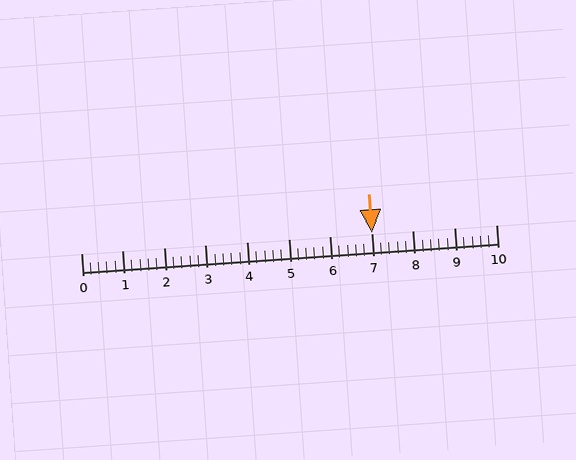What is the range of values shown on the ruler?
The ruler shows values from 0 to 10.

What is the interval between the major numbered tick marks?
The major tick marks are spaced 1 units apart.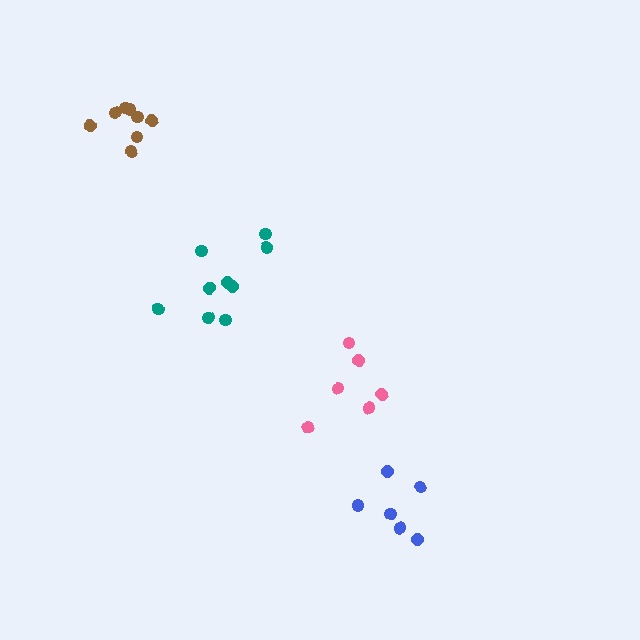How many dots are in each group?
Group 1: 9 dots, Group 2: 8 dots, Group 3: 6 dots, Group 4: 6 dots (29 total).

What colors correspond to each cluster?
The clusters are colored: teal, brown, blue, pink.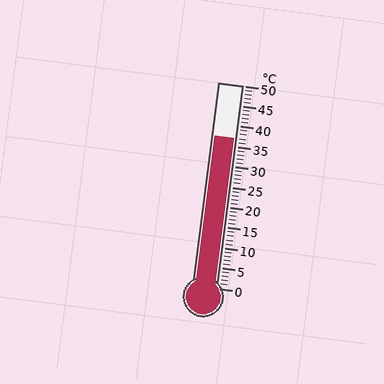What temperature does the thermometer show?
The thermometer shows approximately 37°C.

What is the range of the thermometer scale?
The thermometer scale ranges from 0°C to 50°C.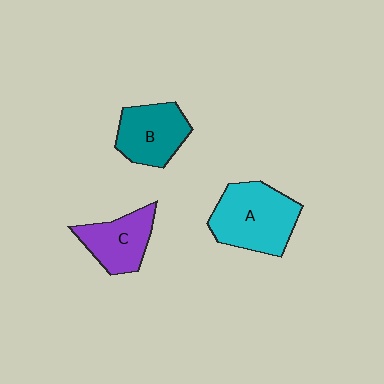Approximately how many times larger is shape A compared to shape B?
Approximately 1.3 times.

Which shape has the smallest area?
Shape C (purple).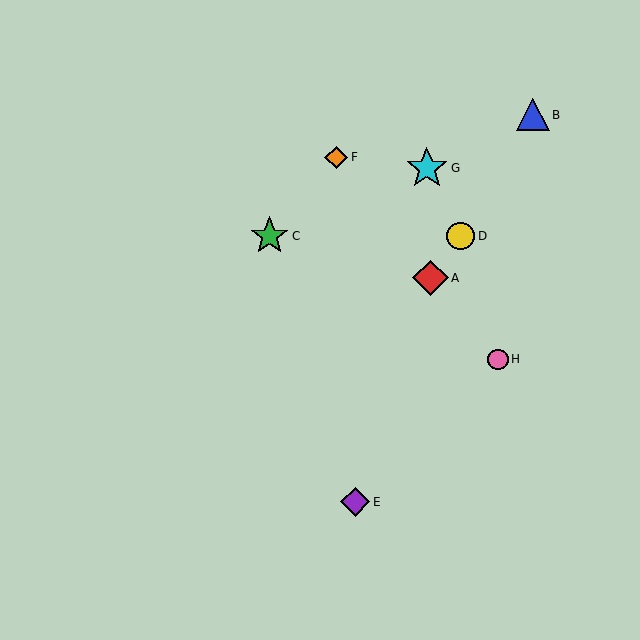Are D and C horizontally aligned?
Yes, both are at y≈236.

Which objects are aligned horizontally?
Objects C, D are aligned horizontally.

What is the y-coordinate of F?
Object F is at y≈157.